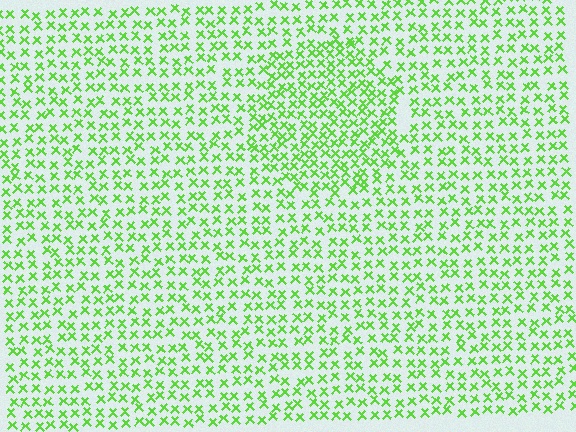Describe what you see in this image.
The image contains small lime elements arranged at two different densities. A circle-shaped region is visible where the elements are more densely packed than the surrounding area.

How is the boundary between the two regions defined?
The boundary is defined by a change in element density (approximately 1.5x ratio). All elements are the same color, size, and shape.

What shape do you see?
I see a circle.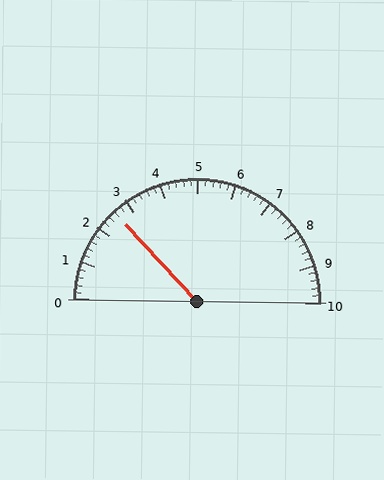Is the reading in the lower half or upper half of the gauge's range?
The reading is in the lower half of the range (0 to 10).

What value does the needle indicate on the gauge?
The needle indicates approximately 2.6.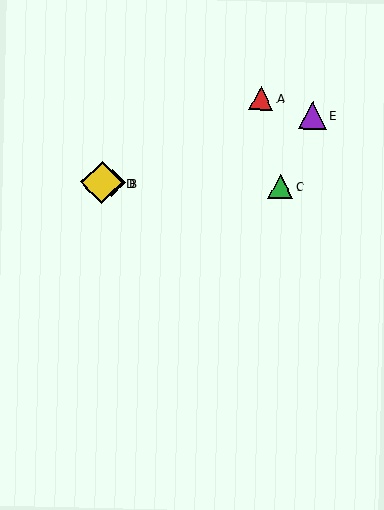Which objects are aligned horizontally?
Objects B, C, D are aligned horizontally.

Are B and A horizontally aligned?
No, B is at y≈183 and A is at y≈98.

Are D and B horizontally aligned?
Yes, both are at y≈183.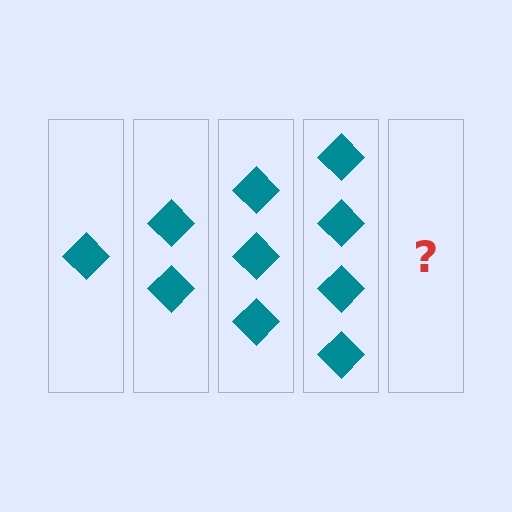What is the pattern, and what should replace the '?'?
The pattern is that each step adds one more diamond. The '?' should be 5 diamonds.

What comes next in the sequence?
The next element should be 5 diamonds.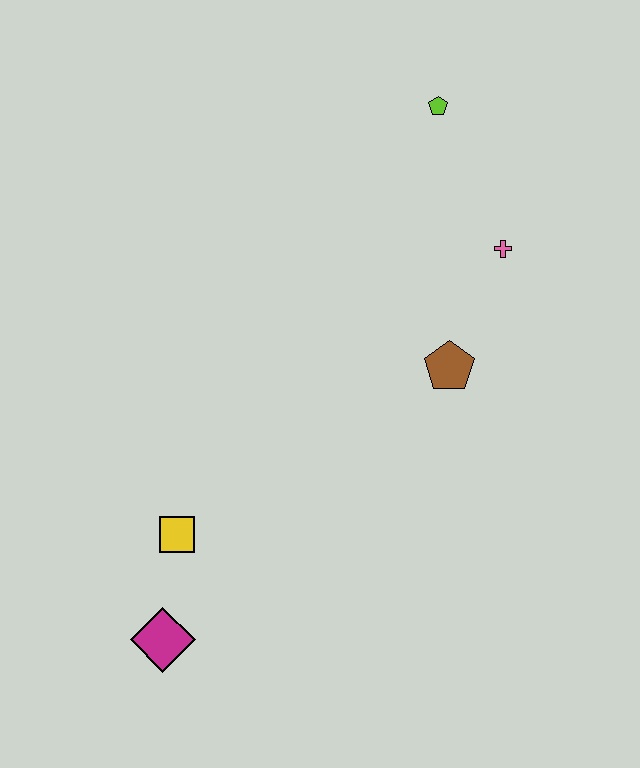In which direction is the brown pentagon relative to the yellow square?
The brown pentagon is to the right of the yellow square.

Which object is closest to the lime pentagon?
The pink cross is closest to the lime pentagon.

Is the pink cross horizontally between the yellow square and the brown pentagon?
No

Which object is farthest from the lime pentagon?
The magenta diamond is farthest from the lime pentagon.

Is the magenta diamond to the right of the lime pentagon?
No